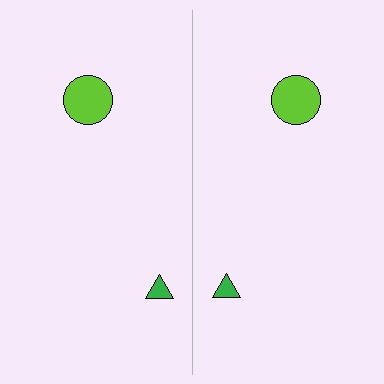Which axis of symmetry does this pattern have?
The pattern has a vertical axis of symmetry running through the center of the image.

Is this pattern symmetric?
Yes, this pattern has bilateral (reflection) symmetry.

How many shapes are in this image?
There are 4 shapes in this image.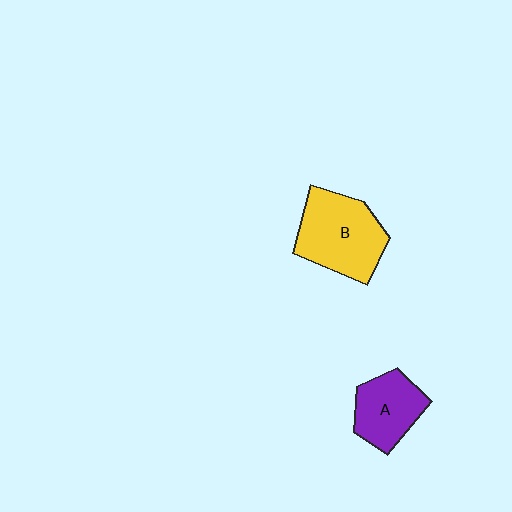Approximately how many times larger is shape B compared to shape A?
Approximately 1.5 times.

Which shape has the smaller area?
Shape A (purple).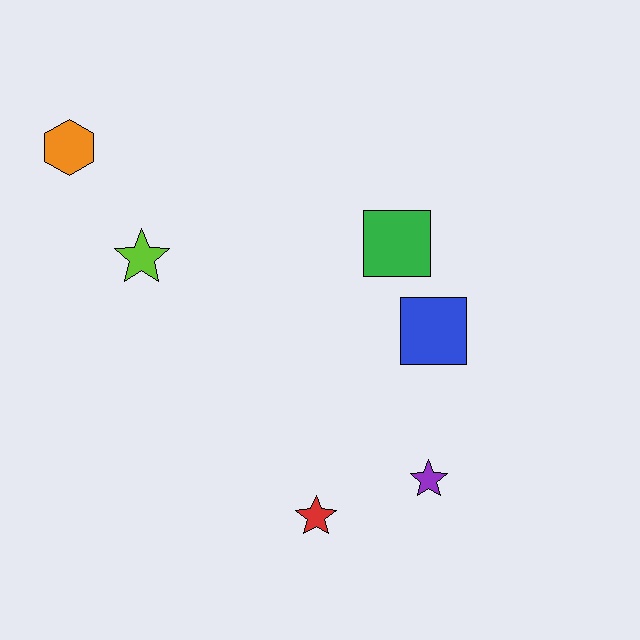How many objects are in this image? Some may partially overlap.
There are 6 objects.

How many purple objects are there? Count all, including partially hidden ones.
There is 1 purple object.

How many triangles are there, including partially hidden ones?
There are no triangles.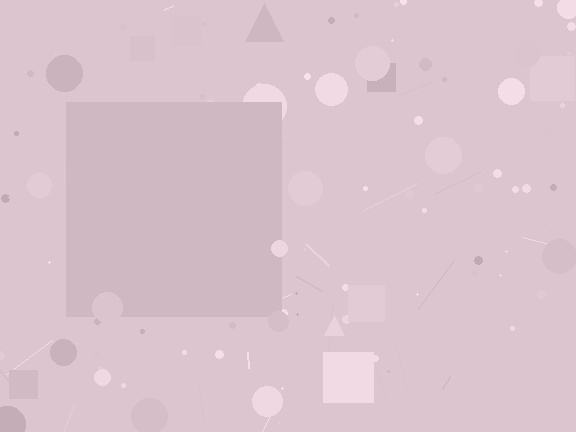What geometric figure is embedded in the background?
A square is embedded in the background.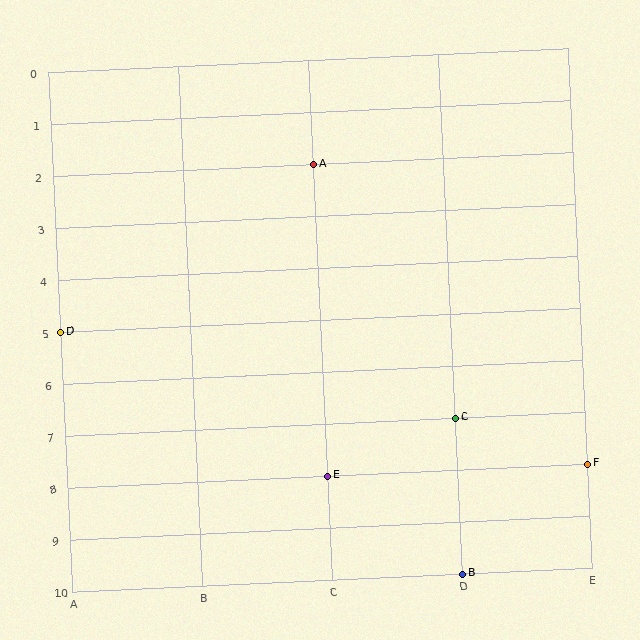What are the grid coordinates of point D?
Point D is at grid coordinates (A, 5).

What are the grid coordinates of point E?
Point E is at grid coordinates (C, 8).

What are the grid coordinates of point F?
Point F is at grid coordinates (E, 8).